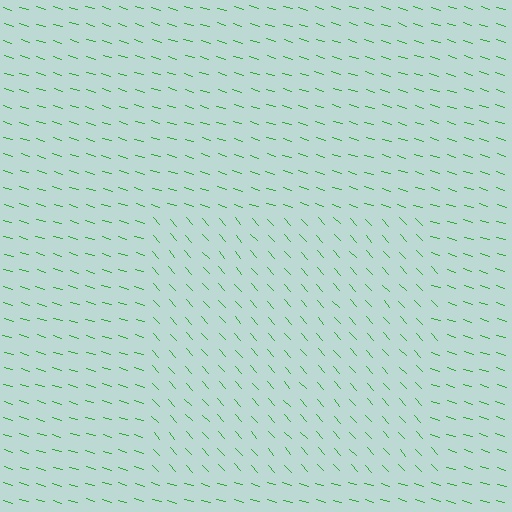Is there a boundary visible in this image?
Yes, there is a texture boundary formed by a change in line orientation.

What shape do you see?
I see a rectangle.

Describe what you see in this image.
The image is filled with small green line segments. A rectangle region in the image has lines oriented differently from the surrounding lines, creating a visible texture boundary.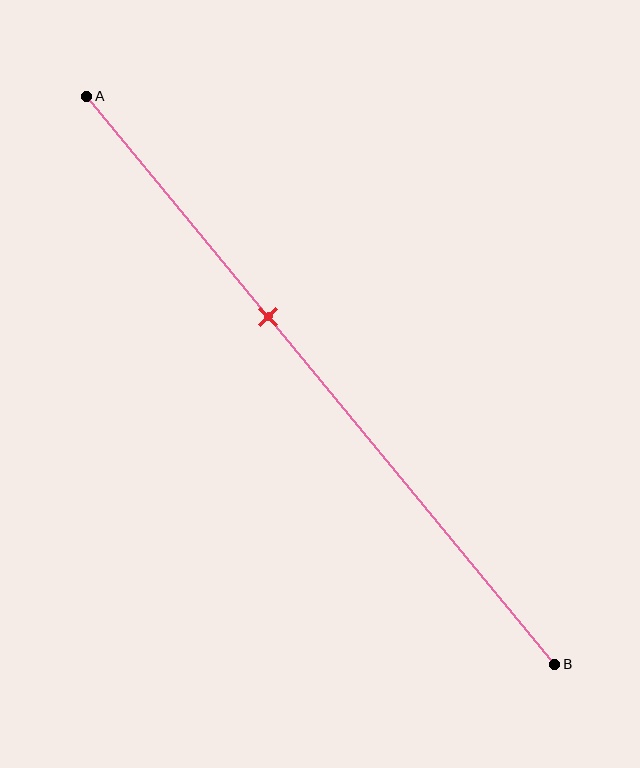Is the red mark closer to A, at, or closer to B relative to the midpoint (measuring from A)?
The red mark is closer to point A than the midpoint of segment AB.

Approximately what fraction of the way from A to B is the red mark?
The red mark is approximately 40% of the way from A to B.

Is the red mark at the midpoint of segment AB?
No, the mark is at about 40% from A, not at the 50% midpoint.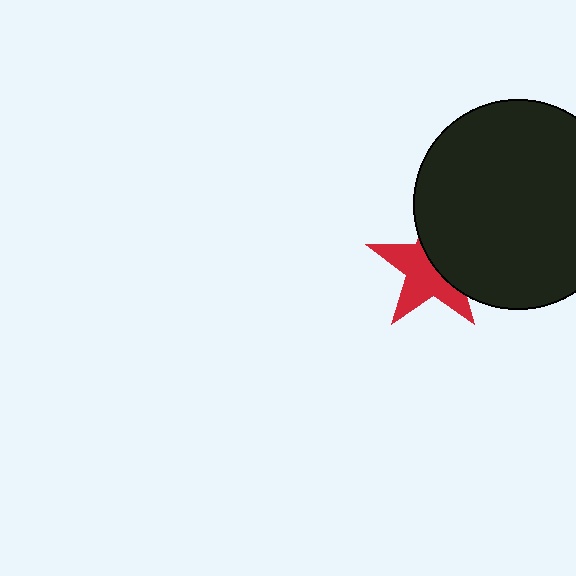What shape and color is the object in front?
The object in front is a black circle.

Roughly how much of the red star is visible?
About half of it is visible (roughly 56%).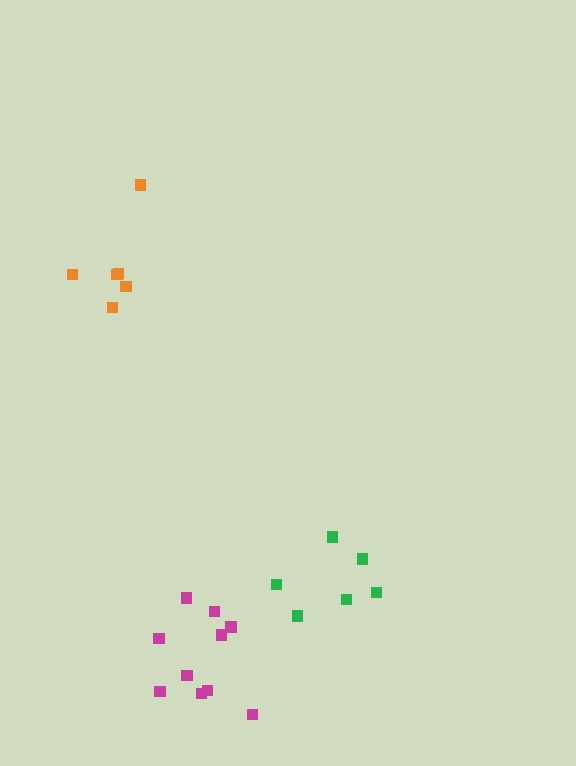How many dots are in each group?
Group 1: 6 dots, Group 2: 10 dots, Group 3: 6 dots (22 total).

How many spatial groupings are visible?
There are 3 spatial groupings.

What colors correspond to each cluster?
The clusters are colored: orange, magenta, green.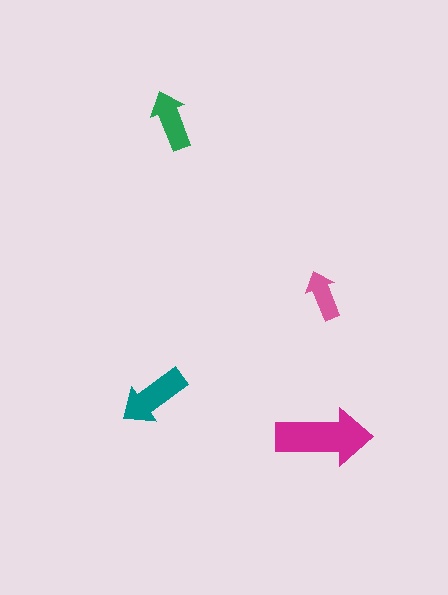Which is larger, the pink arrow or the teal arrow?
The teal one.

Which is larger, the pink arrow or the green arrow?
The green one.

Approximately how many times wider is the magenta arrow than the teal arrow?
About 1.5 times wider.